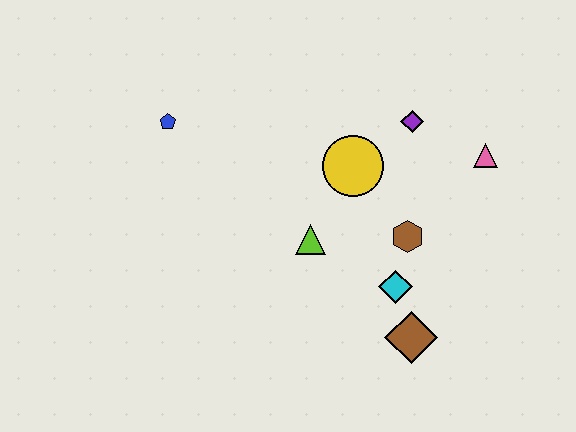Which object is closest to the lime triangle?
The yellow circle is closest to the lime triangle.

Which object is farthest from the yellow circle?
The blue pentagon is farthest from the yellow circle.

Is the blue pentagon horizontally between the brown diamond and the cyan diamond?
No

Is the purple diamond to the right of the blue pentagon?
Yes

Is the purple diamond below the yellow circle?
No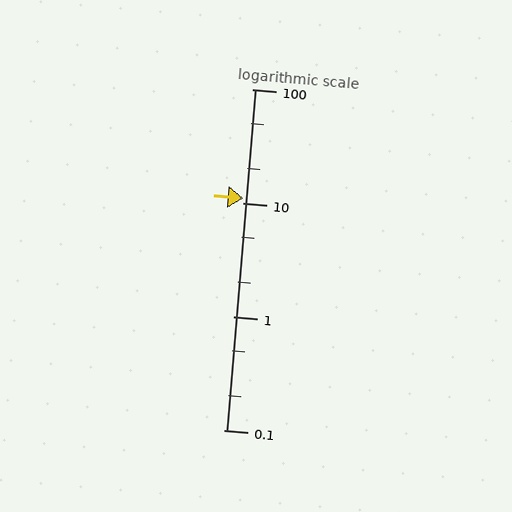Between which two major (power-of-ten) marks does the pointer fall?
The pointer is between 10 and 100.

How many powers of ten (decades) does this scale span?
The scale spans 3 decades, from 0.1 to 100.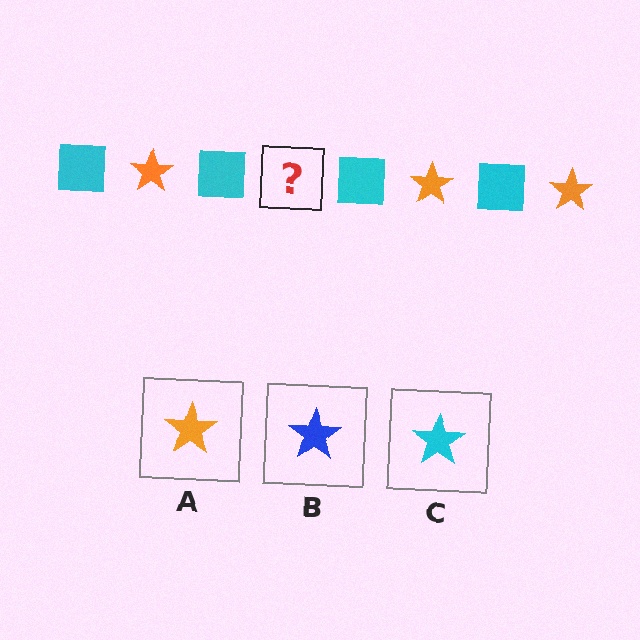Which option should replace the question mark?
Option A.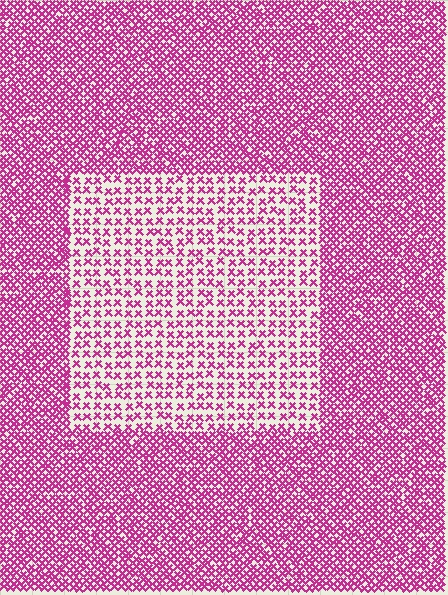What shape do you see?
I see a rectangle.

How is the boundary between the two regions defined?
The boundary is defined by a change in element density (approximately 2.2x ratio). All elements are the same color, size, and shape.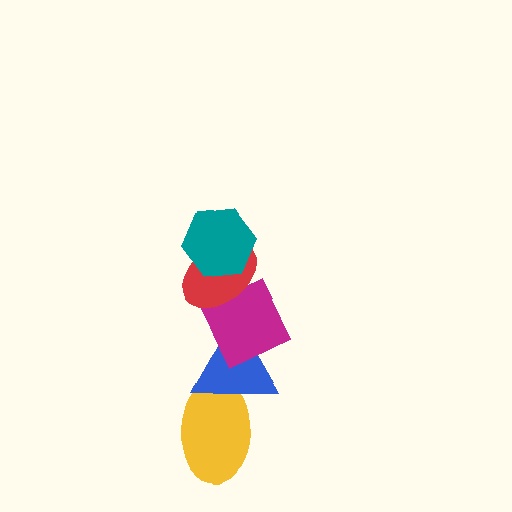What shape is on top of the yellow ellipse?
The blue triangle is on top of the yellow ellipse.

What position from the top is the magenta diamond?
The magenta diamond is 3rd from the top.